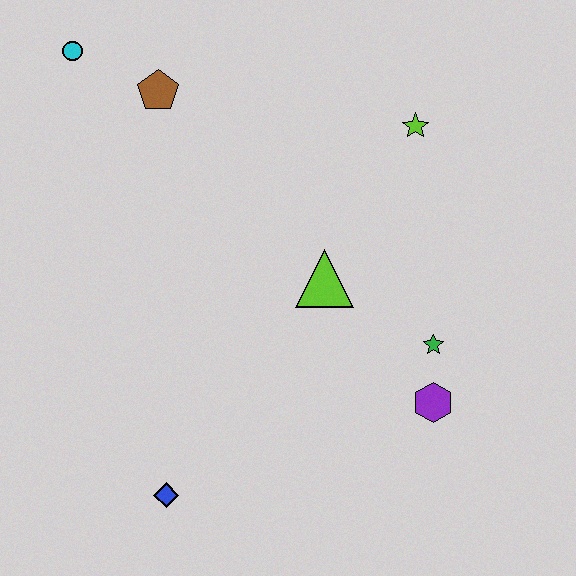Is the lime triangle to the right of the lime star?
No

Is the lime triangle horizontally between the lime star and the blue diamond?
Yes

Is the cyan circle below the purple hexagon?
No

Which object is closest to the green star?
The purple hexagon is closest to the green star.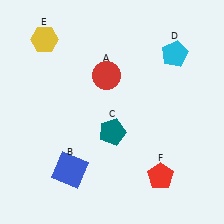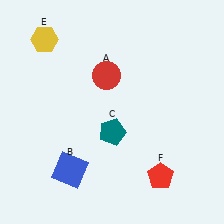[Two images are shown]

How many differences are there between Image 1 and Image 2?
There is 1 difference between the two images.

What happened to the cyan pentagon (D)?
The cyan pentagon (D) was removed in Image 2. It was in the top-right area of Image 1.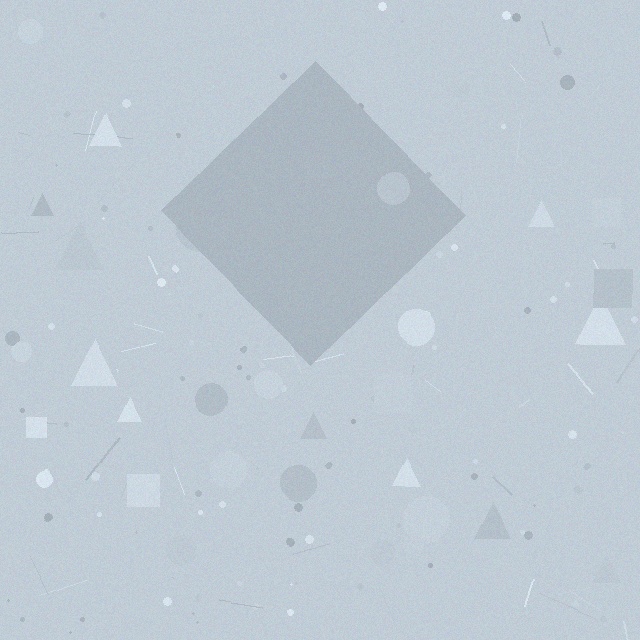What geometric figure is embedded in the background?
A diamond is embedded in the background.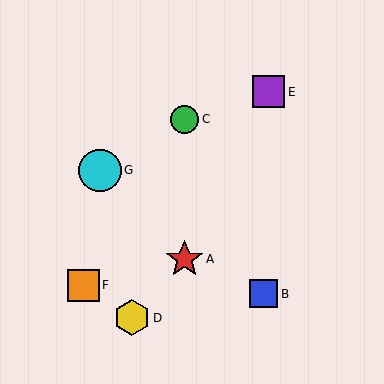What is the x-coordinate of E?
Object E is at x≈269.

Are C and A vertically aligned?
Yes, both are at x≈185.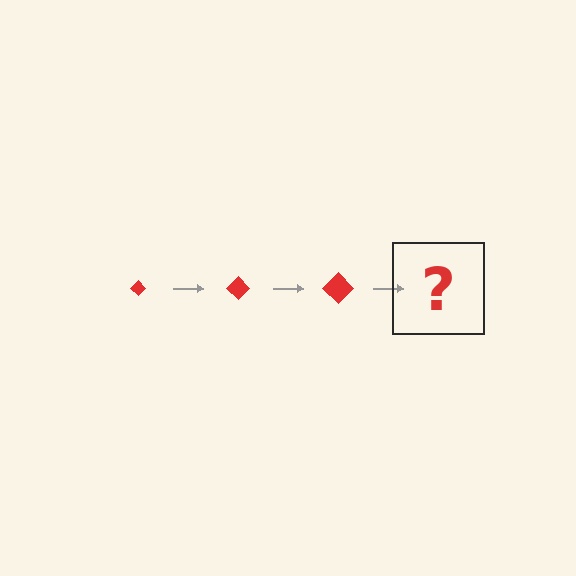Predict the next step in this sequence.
The next step is a red diamond, larger than the previous one.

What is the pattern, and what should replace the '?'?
The pattern is that the diamond gets progressively larger each step. The '?' should be a red diamond, larger than the previous one.